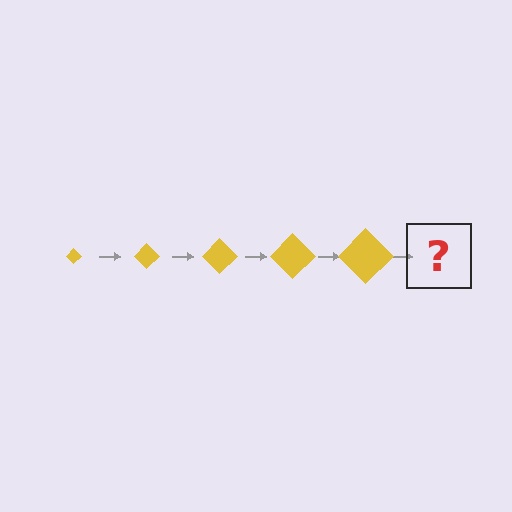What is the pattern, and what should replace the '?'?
The pattern is that the diamond gets progressively larger each step. The '?' should be a yellow diamond, larger than the previous one.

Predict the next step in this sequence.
The next step is a yellow diamond, larger than the previous one.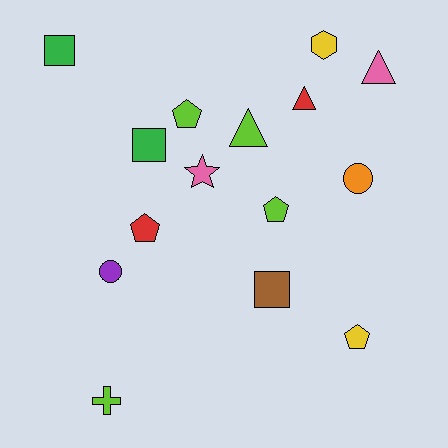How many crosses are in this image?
There is 1 cross.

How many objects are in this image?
There are 15 objects.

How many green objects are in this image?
There are 2 green objects.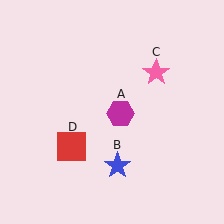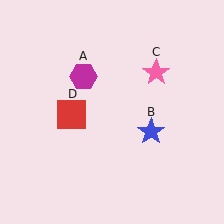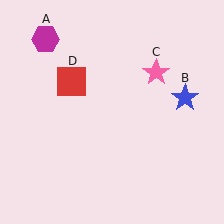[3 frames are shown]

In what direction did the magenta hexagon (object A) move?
The magenta hexagon (object A) moved up and to the left.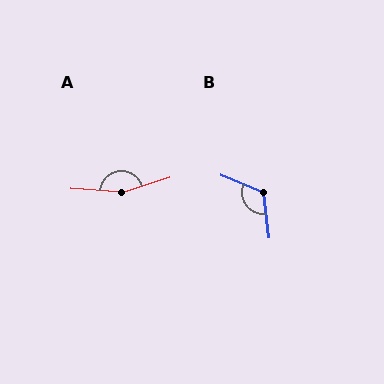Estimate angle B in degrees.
Approximately 120 degrees.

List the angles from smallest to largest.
B (120°), A (158°).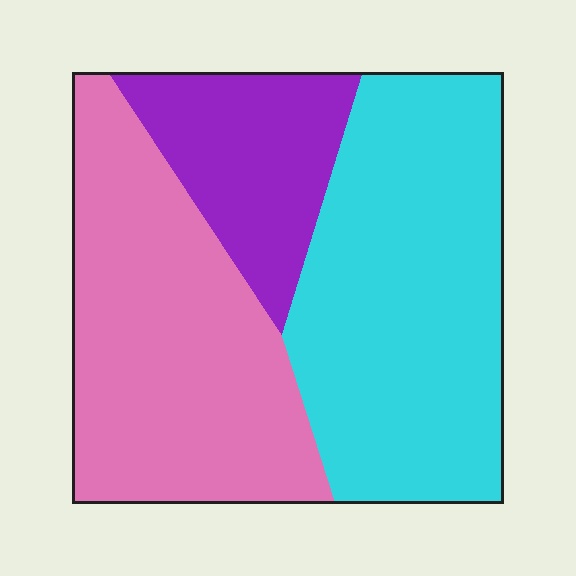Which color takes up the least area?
Purple, at roughly 20%.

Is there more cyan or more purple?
Cyan.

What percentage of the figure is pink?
Pink takes up about three eighths (3/8) of the figure.